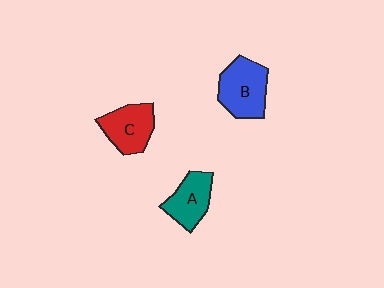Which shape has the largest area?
Shape B (blue).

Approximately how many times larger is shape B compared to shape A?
Approximately 1.3 times.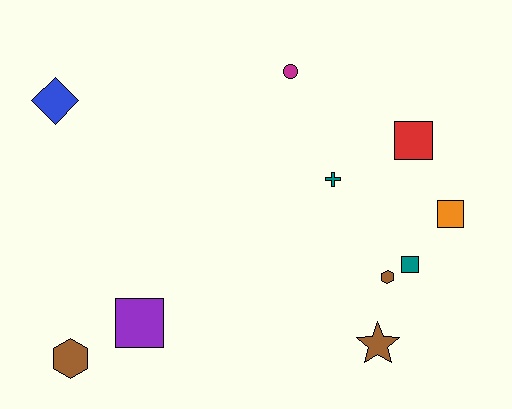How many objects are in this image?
There are 10 objects.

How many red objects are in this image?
There is 1 red object.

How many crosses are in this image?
There is 1 cross.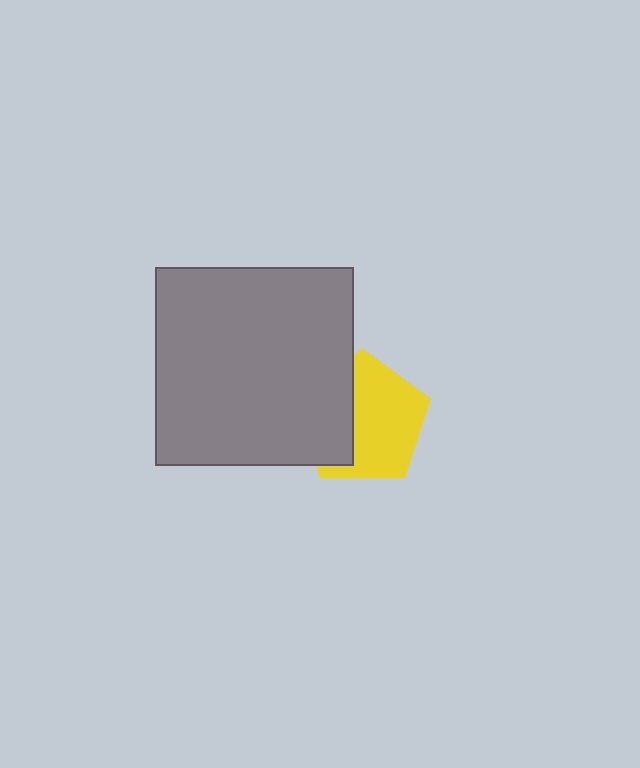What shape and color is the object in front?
The object in front is a gray square.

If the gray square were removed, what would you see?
You would see the complete yellow pentagon.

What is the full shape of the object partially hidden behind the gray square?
The partially hidden object is a yellow pentagon.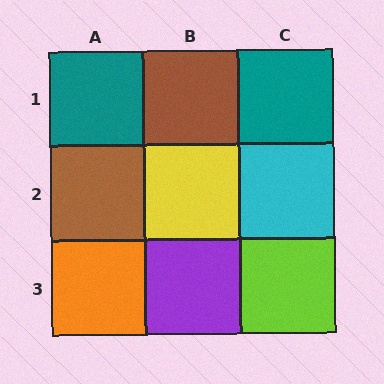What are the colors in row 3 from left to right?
Orange, purple, lime.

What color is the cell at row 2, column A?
Brown.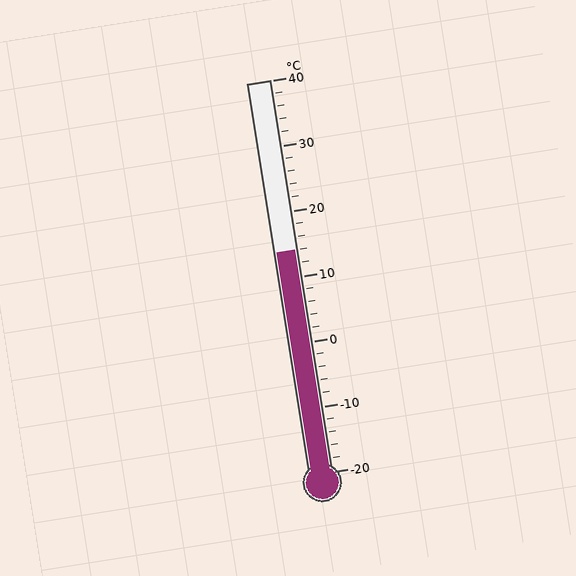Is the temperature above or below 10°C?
The temperature is above 10°C.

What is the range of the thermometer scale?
The thermometer scale ranges from -20°C to 40°C.